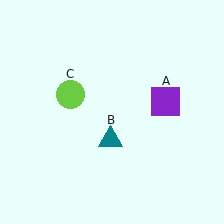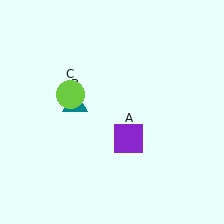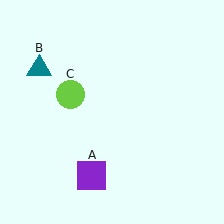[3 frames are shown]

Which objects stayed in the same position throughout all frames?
Lime circle (object C) remained stationary.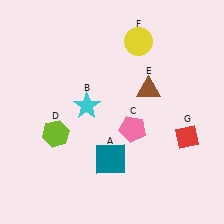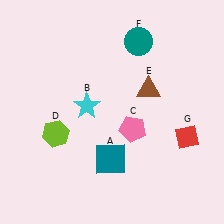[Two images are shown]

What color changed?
The circle (F) changed from yellow in Image 1 to teal in Image 2.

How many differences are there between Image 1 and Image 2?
There is 1 difference between the two images.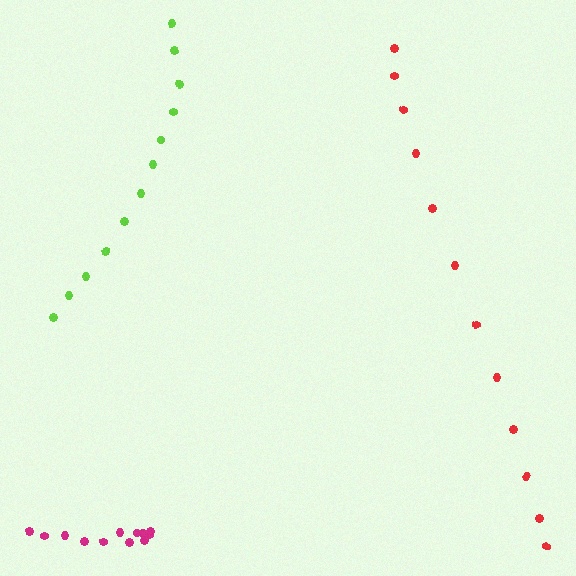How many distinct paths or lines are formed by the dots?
There are 3 distinct paths.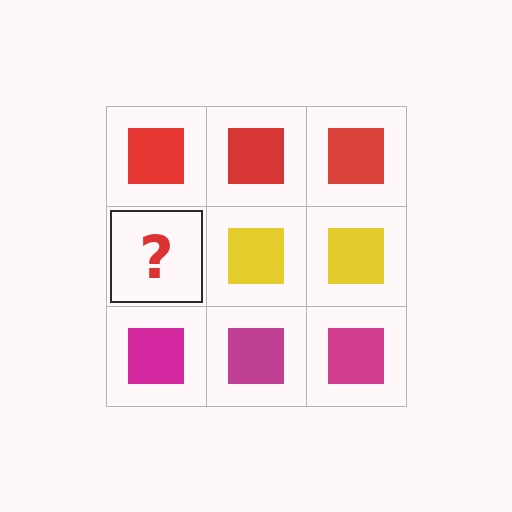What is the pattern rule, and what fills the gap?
The rule is that each row has a consistent color. The gap should be filled with a yellow square.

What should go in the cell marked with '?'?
The missing cell should contain a yellow square.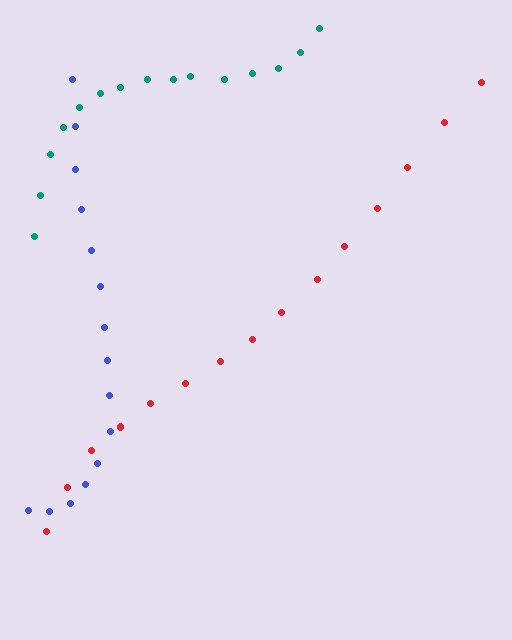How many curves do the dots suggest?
There are 3 distinct paths.